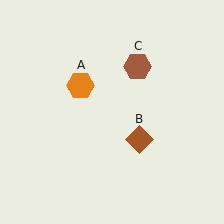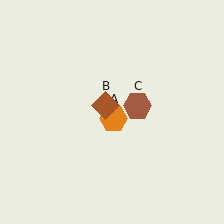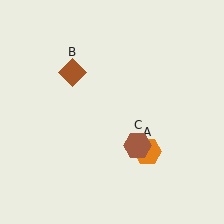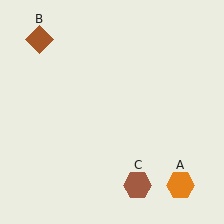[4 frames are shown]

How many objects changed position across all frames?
3 objects changed position: orange hexagon (object A), brown diamond (object B), brown hexagon (object C).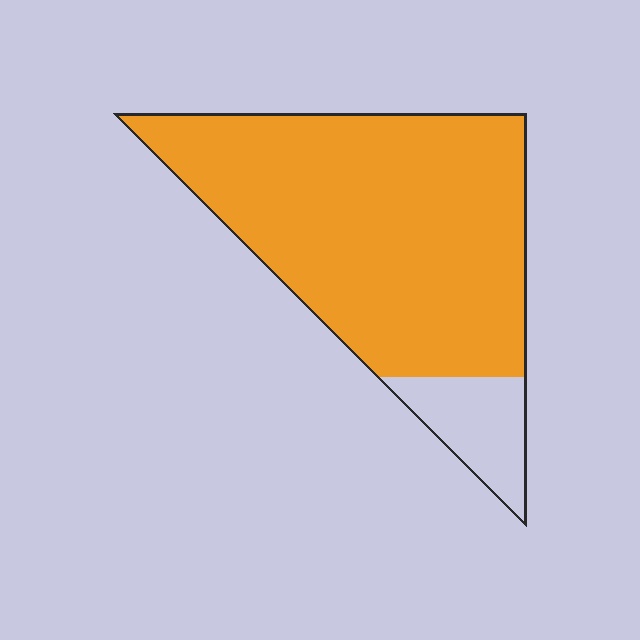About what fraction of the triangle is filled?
About seven eighths (7/8).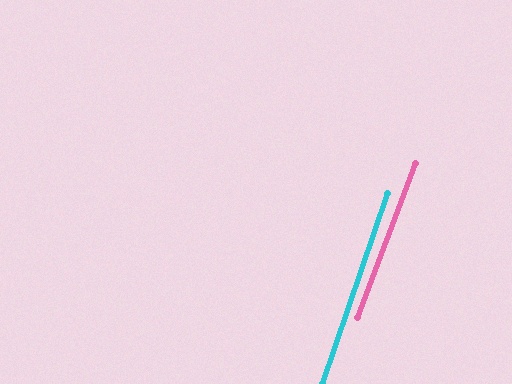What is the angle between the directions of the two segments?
Approximately 2 degrees.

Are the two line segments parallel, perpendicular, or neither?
Parallel — their directions differ by only 1.7°.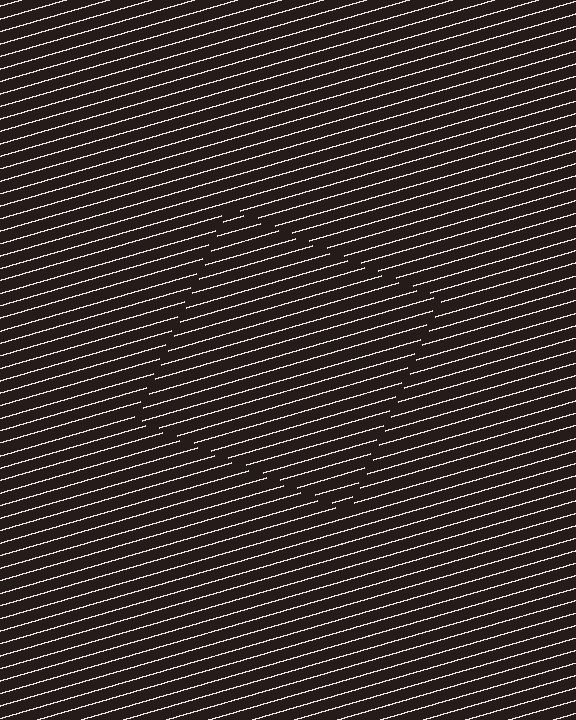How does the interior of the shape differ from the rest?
The interior of the shape contains the same grating, shifted by half a period — the contour is defined by the phase discontinuity where line-ends from the inner and outer gratings abut.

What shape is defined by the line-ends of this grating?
An illusory square. The interior of the shape contains the same grating, shifted by half a period — the contour is defined by the phase discontinuity where line-ends from the inner and outer gratings abut.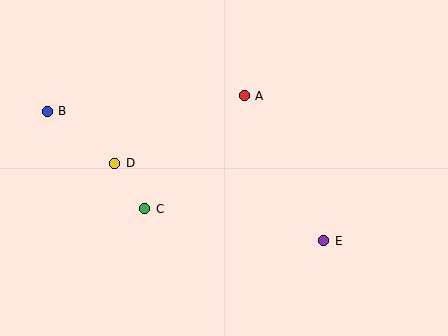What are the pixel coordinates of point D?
Point D is at (115, 163).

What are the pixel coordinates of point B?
Point B is at (47, 111).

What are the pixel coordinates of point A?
Point A is at (244, 96).